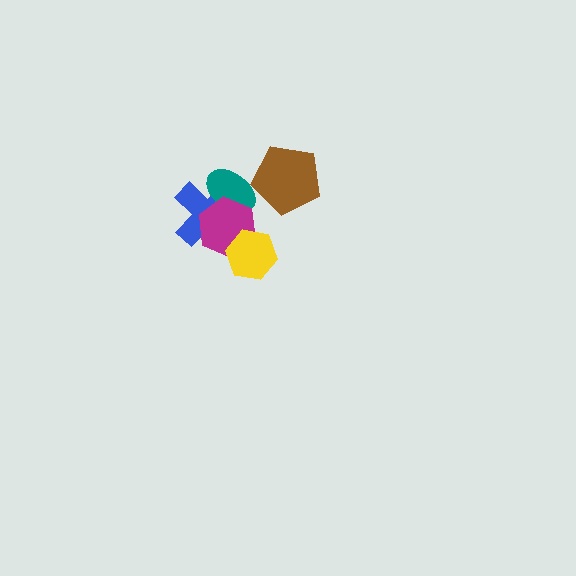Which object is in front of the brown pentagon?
The teal ellipse is in front of the brown pentagon.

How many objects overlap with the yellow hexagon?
1 object overlaps with the yellow hexagon.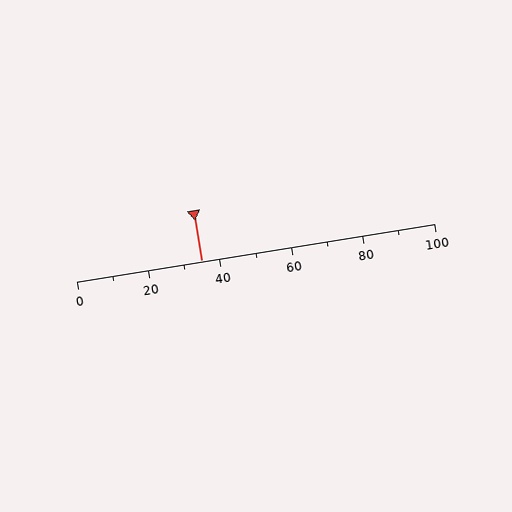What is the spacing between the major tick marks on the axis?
The major ticks are spaced 20 apart.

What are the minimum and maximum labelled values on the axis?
The axis runs from 0 to 100.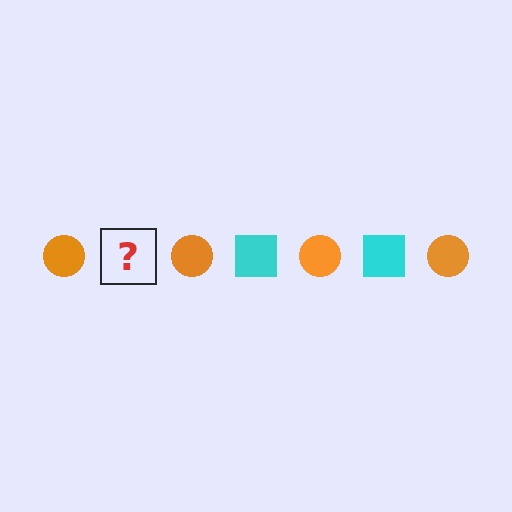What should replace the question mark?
The question mark should be replaced with a cyan square.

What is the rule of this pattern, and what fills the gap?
The rule is that the pattern alternates between orange circle and cyan square. The gap should be filled with a cyan square.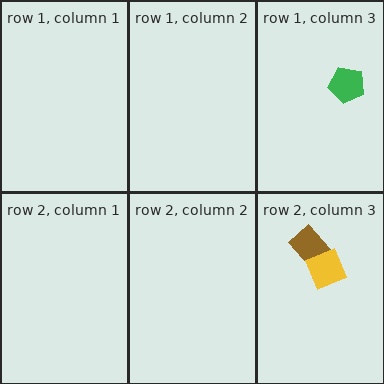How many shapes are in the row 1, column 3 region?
1.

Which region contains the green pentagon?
The row 1, column 3 region.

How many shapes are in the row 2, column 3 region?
2.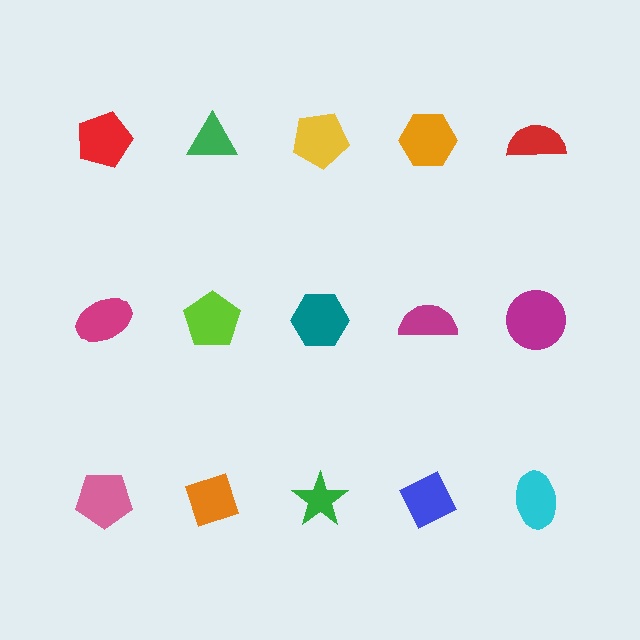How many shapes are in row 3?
5 shapes.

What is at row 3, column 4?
A blue diamond.